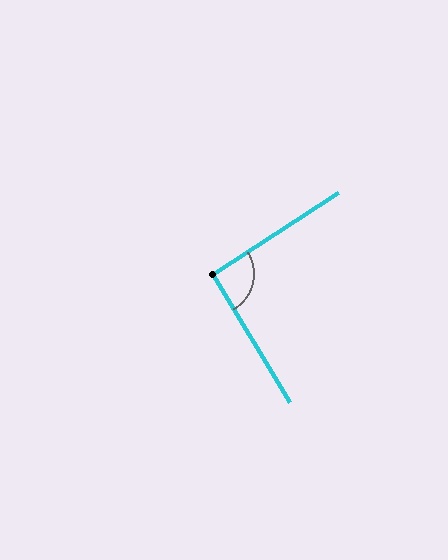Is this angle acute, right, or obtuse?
It is approximately a right angle.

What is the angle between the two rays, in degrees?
Approximately 92 degrees.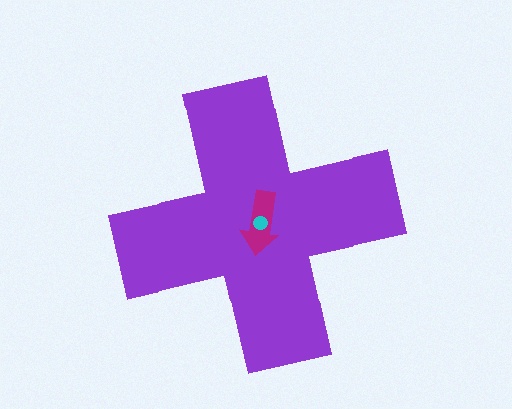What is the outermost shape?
The purple cross.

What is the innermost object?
The cyan circle.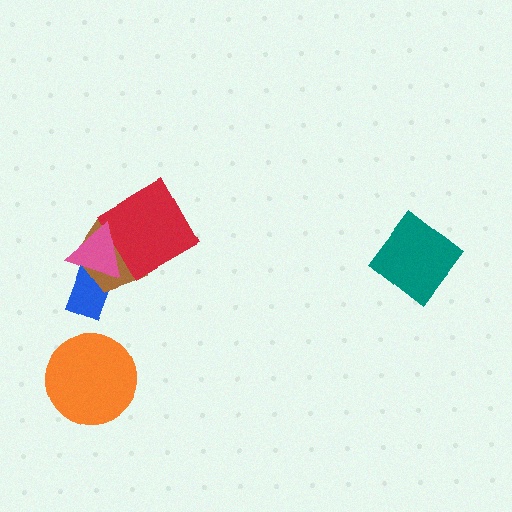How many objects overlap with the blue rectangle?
2 objects overlap with the blue rectangle.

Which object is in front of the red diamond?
The pink triangle is in front of the red diamond.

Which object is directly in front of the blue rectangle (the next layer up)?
The brown pentagon is directly in front of the blue rectangle.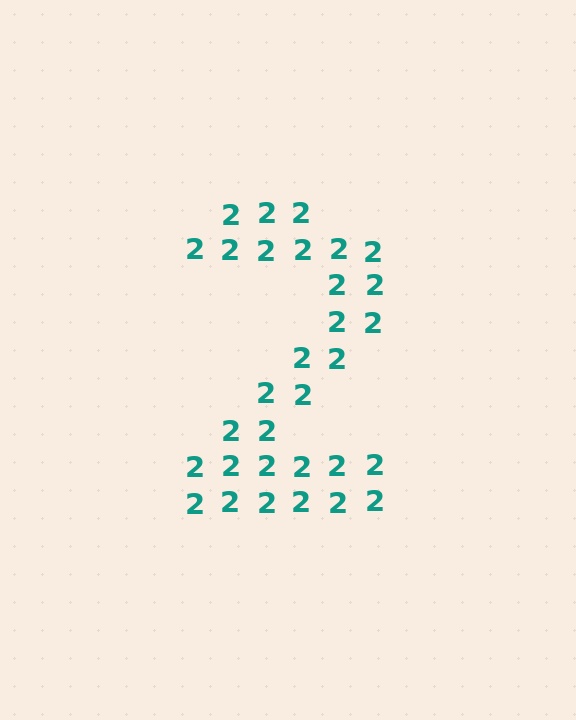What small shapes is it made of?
It is made of small digit 2's.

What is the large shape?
The large shape is the digit 2.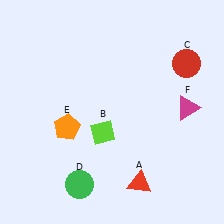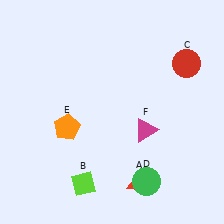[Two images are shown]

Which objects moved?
The objects that moved are: the lime diamond (B), the green circle (D), the magenta triangle (F).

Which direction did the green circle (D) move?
The green circle (D) moved right.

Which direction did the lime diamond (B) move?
The lime diamond (B) moved down.